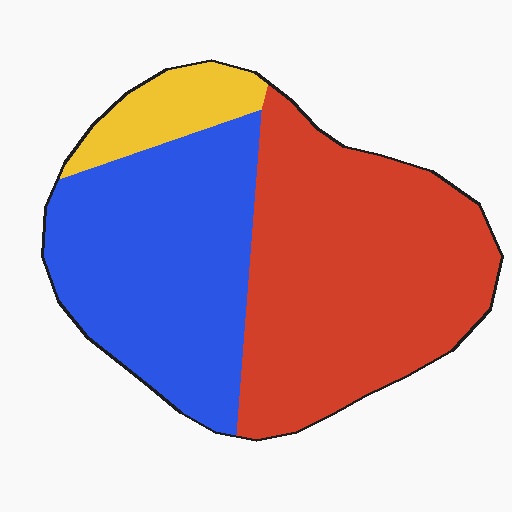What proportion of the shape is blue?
Blue covers about 40% of the shape.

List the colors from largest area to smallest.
From largest to smallest: red, blue, yellow.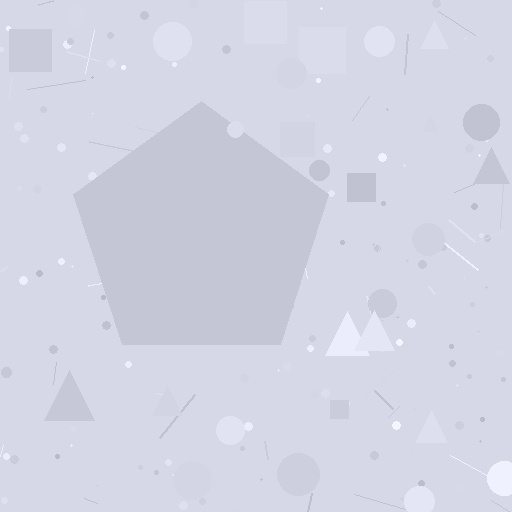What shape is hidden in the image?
A pentagon is hidden in the image.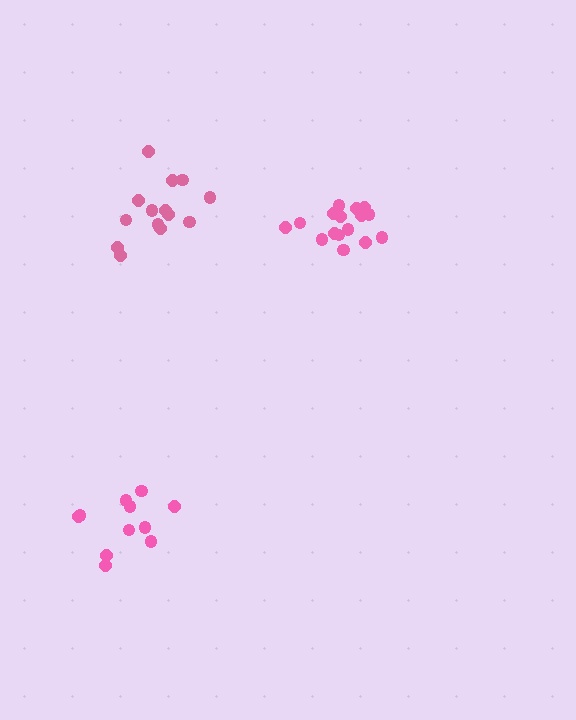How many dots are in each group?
Group 1: 16 dots, Group 2: 14 dots, Group 3: 11 dots (41 total).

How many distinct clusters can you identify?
There are 3 distinct clusters.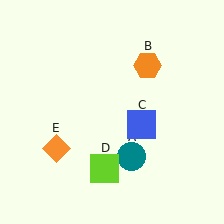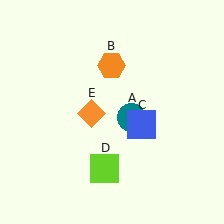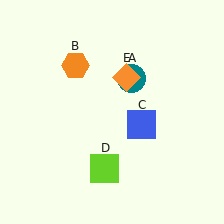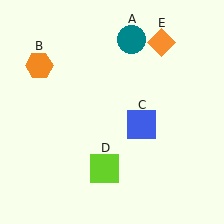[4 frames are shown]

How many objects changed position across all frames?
3 objects changed position: teal circle (object A), orange hexagon (object B), orange diamond (object E).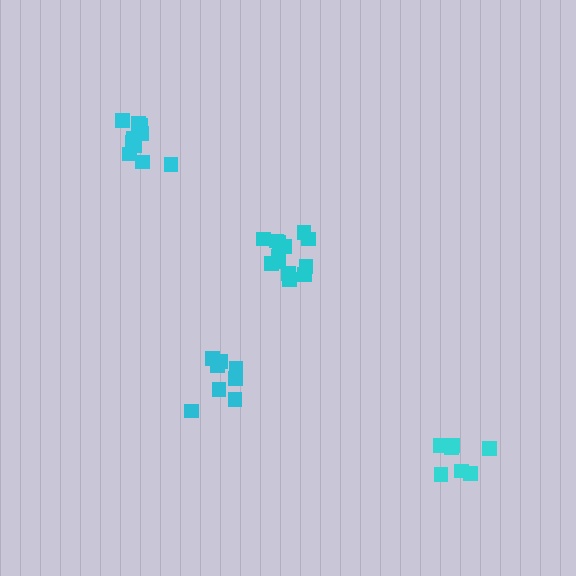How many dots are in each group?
Group 1: 13 dots, Group 2: 7 dots, Group 3: 8 dots, Group 4: 11 dots (39 total).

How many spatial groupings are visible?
There are 4 spatial groupings.